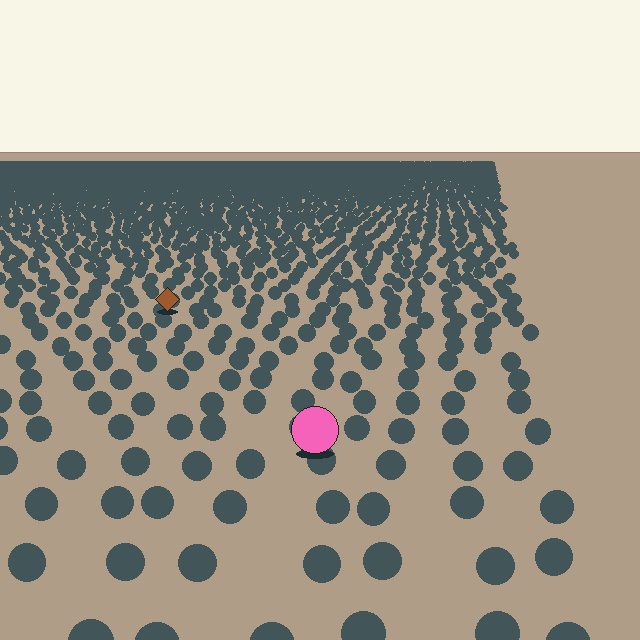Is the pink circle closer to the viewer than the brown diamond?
Yes. The pink circle is closer — you can tell from the texture gradient: the ground texture is coarser near it.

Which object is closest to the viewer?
The pink circle is closest. The texture marks near it are larger and more spread out.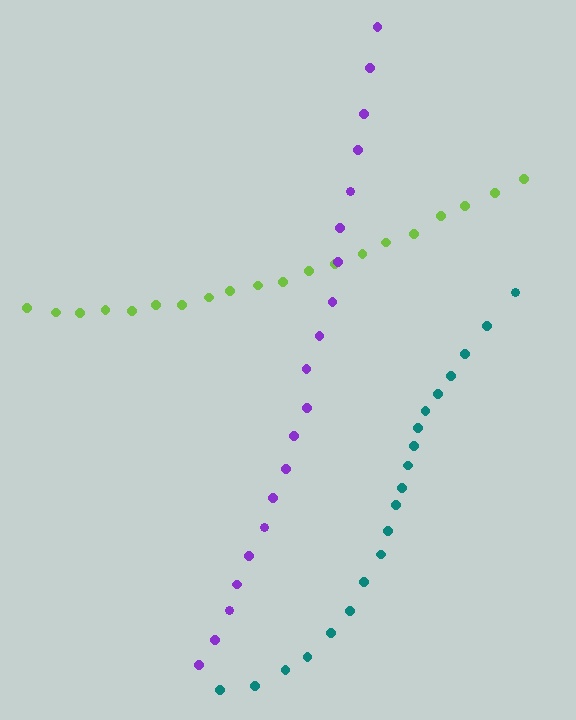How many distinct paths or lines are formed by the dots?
There are 3 distinct paths.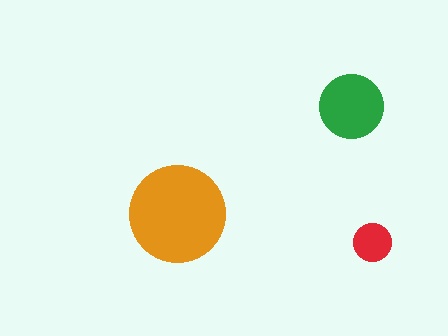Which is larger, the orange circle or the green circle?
The orange one.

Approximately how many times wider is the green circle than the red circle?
About 1.5 times wider.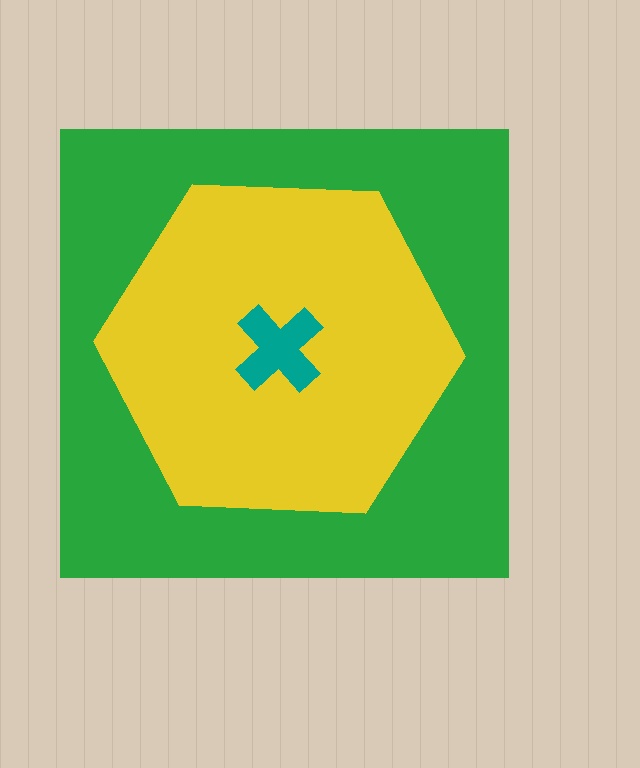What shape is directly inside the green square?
The yellow hexagon.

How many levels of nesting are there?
3.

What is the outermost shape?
The green square.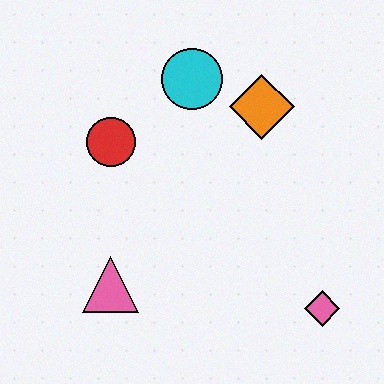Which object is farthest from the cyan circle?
The pink diamond is farthest from the cyan circle.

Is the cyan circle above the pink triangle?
Yes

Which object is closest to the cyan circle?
The orange diamond is closest to the cyan circle.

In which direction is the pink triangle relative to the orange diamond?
The pink triangle is below the orange diamond.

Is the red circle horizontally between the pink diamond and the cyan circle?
No